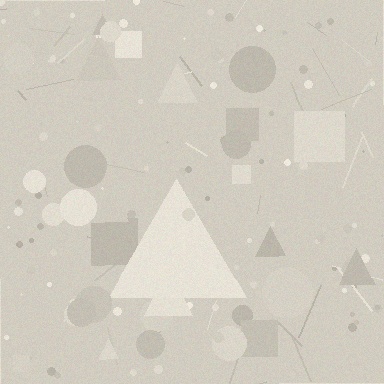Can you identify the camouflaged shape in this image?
The camouflaged shape is a triangle.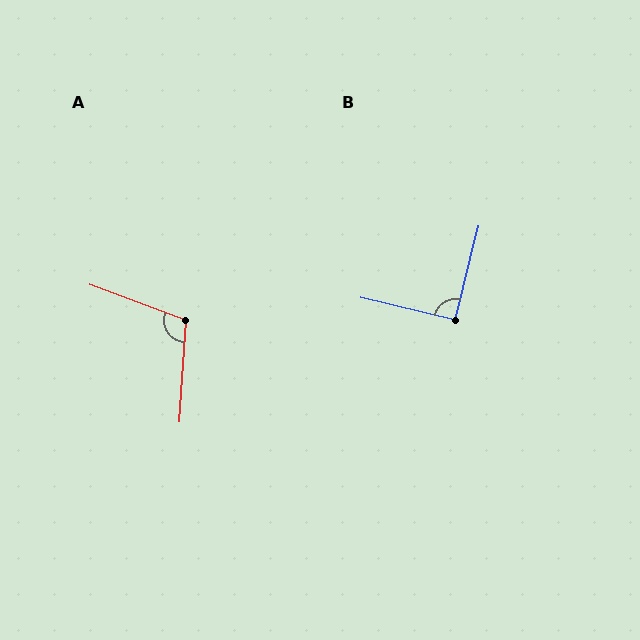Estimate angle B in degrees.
Approximately 91 degrees.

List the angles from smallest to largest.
B (91°), A (107°).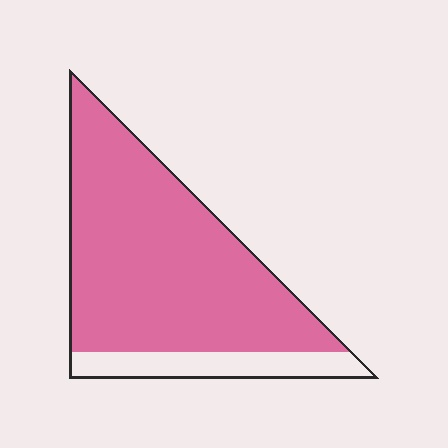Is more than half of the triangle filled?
Yes.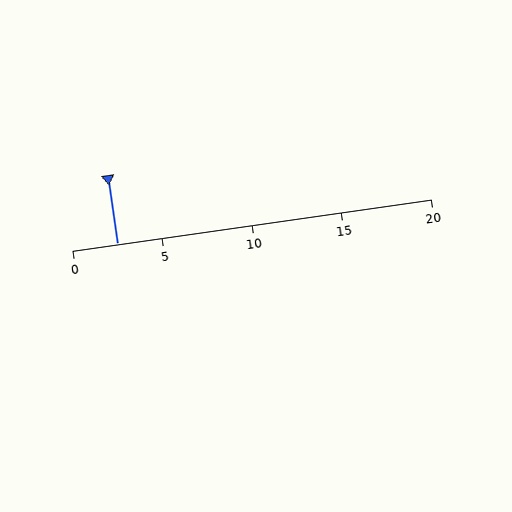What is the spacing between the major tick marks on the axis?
The major ticks are spaced 5 apart.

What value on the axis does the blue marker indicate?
The marker indicates approximately 2.5.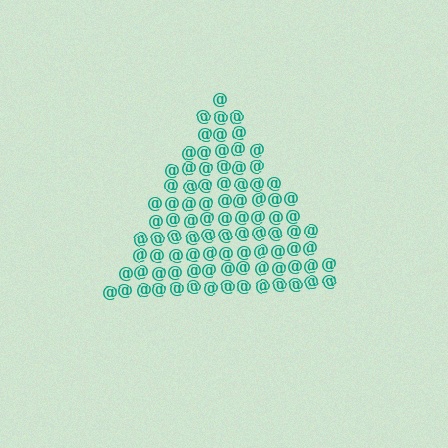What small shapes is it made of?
It is made of small at signs.